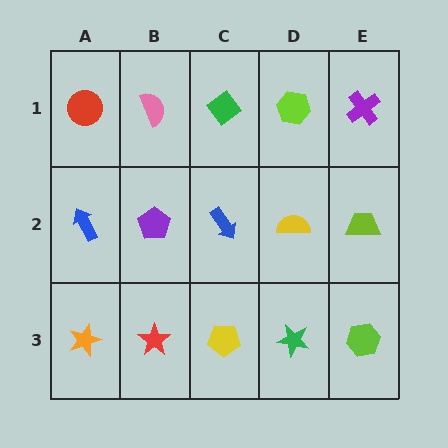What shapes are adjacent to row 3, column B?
A purple pentagon (row 2, column B), an orange star (row 3, column A), a yellow pentagon (row 3, column C).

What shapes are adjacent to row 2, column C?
A green diamond (row 1, column C), a yellow pentagon (row 3, column C), a purple pentagon (row 2, column B), a yellow semicircle (row 2, column D).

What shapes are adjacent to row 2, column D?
A lime hexagon (row 1, column D), a green star (row 3, column D), a blue arrow (row 2, column C), a lime trapezoid (row 2, column E).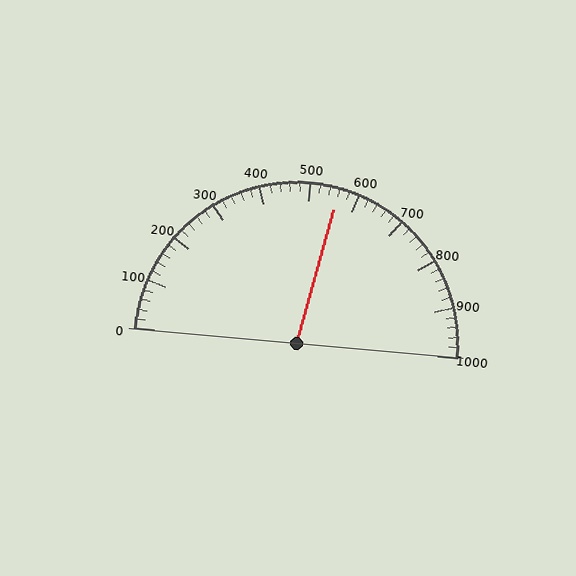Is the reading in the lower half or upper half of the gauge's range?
The reading is in the upper half of the range (0 to 1000).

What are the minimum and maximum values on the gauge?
The gauge ranges from 0 to 1000.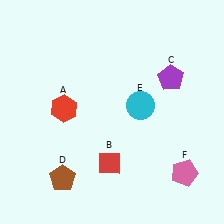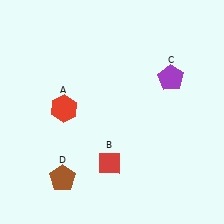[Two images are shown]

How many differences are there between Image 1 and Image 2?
There are 2 differences between the two images.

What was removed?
The pink pentagon (F), the cyan circle (E) were removed in Image 2.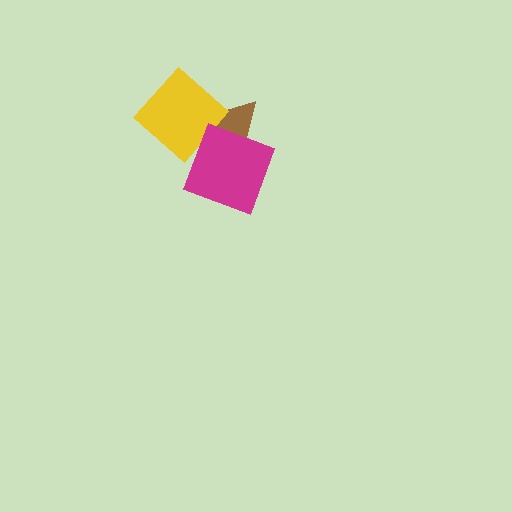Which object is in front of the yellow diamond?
The magenta square is in front of the yellow diamond.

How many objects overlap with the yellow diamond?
2 objects overlap with the yellow diamond.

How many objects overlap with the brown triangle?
2 objects overlap with the brown triangle.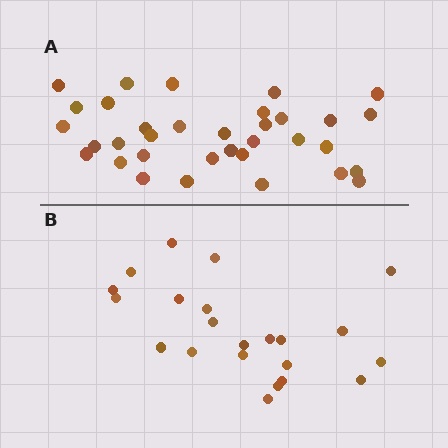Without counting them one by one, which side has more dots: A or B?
Region A (the top region) has more dots.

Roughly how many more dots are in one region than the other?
Region A has roughly 12 or so more dots than region B.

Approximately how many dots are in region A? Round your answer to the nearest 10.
About 30 dots. (The exact count is 34, which rounds to 30.)